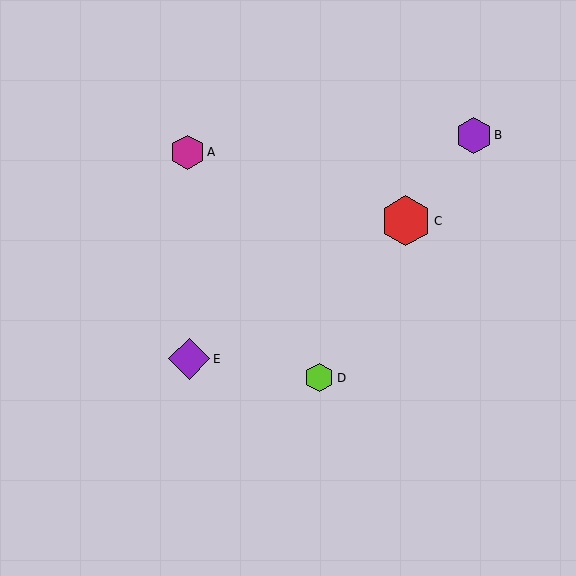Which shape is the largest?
The red hexagon (labeled C) is the largest.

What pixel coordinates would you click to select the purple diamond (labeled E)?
Click at (189, 359) to select the purple diamond E.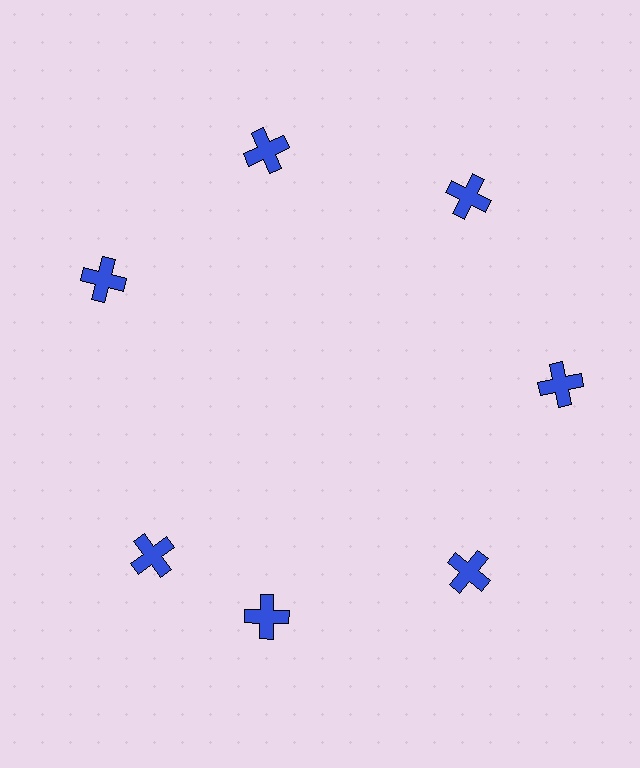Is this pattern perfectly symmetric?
No. The 7 blue crosses are arranged in a ring, but one element near the 8 o'clock position is rotated out of alignment along the ring, breaking the 7-fold rotational symmetry.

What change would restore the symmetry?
The symmetry would be restored by rotating it back into even spacing with its neighbors so that all 7 crosses sit at equal angles and equal distance from the center.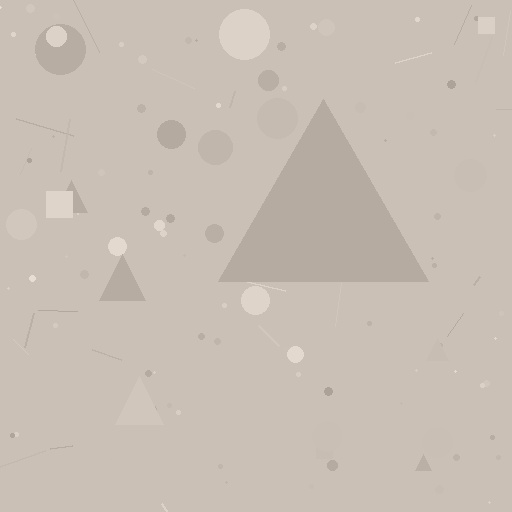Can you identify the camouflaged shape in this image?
The camouflaged shape is a triangle.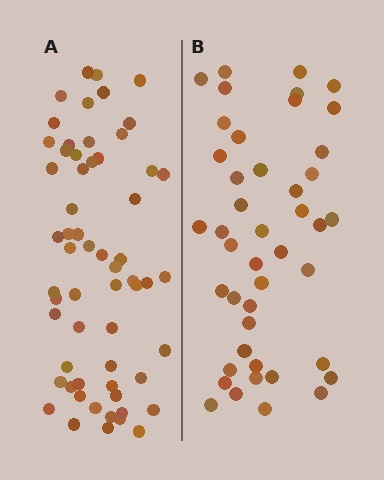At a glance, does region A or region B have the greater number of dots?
Region A (the left region) has more dots.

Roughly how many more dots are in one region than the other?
Region A has approximately 15 more dots than region B.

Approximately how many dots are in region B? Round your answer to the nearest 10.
About 40 dots. (The exact count is 44, which rounds to 40.)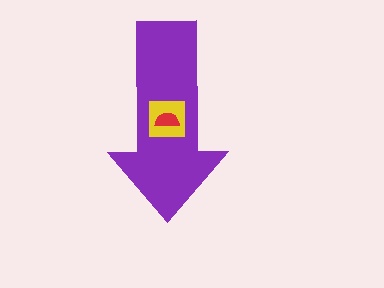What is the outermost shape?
The purple arrow.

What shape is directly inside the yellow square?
The red semicircle.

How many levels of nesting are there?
3.